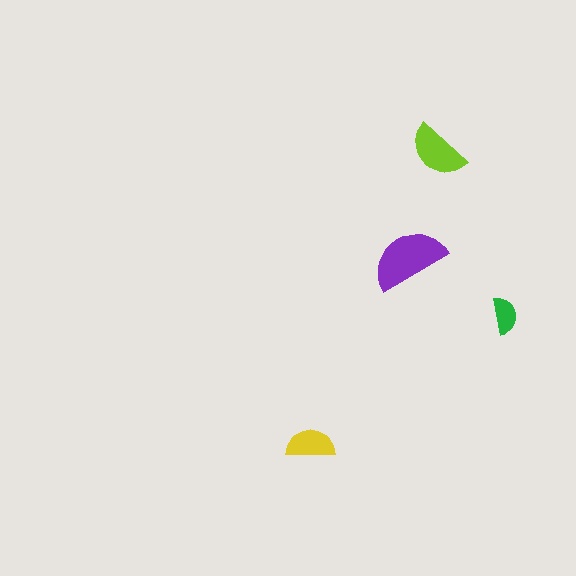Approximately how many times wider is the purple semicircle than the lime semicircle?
About 1.5 times wider.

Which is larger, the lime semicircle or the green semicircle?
The lime one.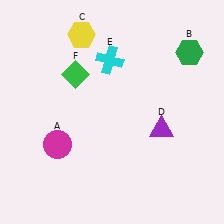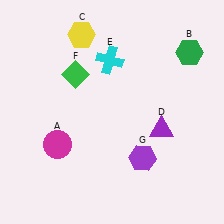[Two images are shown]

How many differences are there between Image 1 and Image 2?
There is 1 difference between the two images.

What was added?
A purple hexagon (G) was added in Image 2.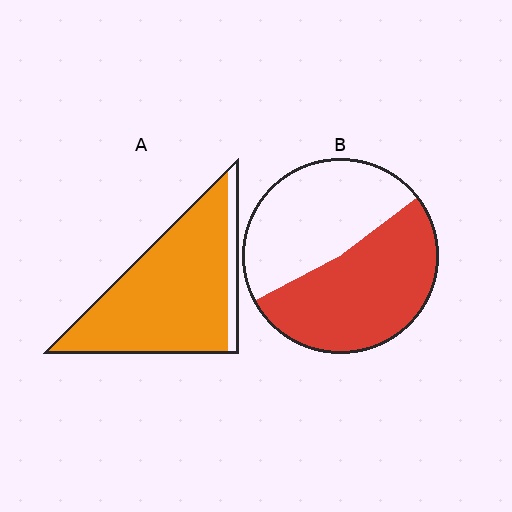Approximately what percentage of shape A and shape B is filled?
A is approximately 90% and B is approximately 55%.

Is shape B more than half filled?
Roughly half.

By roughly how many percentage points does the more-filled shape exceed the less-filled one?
By roughly 35 percentage points (A over B).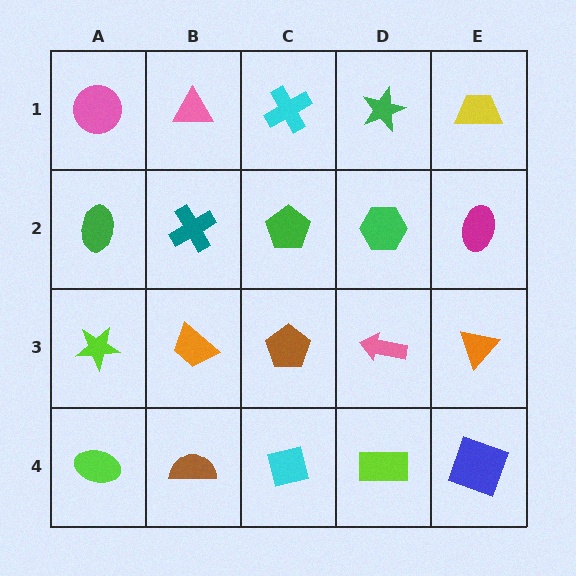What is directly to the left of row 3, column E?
A pink arrow.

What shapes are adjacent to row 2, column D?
A green star (row 1, column D), a pink arrow (row 3, column D), a green pentagon (row 2, column C), a magenta ellipse (row 2, column E).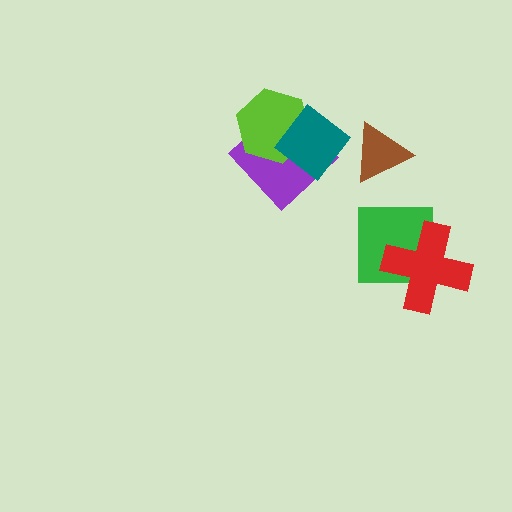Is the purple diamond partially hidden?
Yes, it is partially covered by another shape.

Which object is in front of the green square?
The red cross is in front of the green square.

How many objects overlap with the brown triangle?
0 objects overlap with the brown triangle.